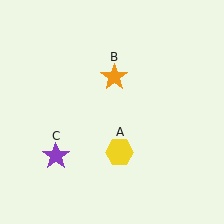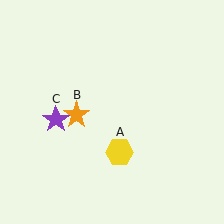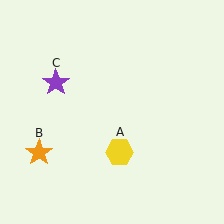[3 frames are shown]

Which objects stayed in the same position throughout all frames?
Yellow hexagon (object A) remained stationary.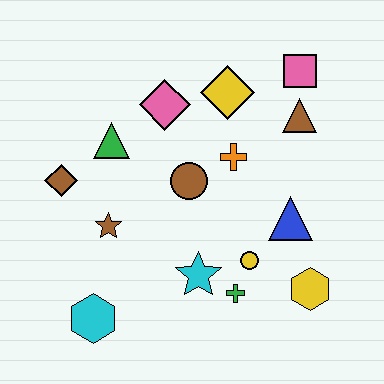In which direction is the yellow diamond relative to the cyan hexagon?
The yellow diamond is above the cyan hexagon.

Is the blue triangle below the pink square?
Yes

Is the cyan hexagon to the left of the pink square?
Yes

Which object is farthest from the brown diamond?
The yellow hexagon is farthest from the brown diamond.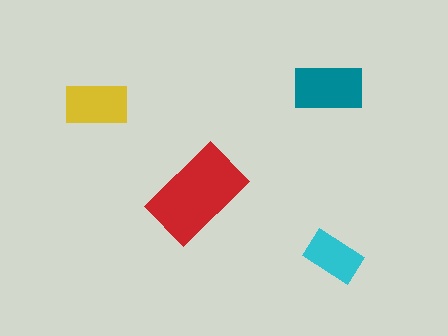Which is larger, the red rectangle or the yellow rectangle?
The red one.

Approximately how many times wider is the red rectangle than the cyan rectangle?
About 1.5 times wider.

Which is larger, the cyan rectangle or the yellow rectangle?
The yellow one.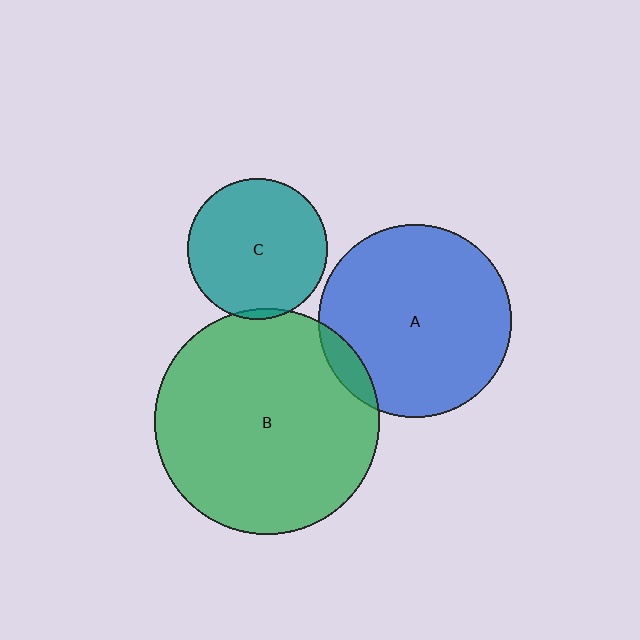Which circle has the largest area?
Circle B (green).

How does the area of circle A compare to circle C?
Approximately 1.9 times.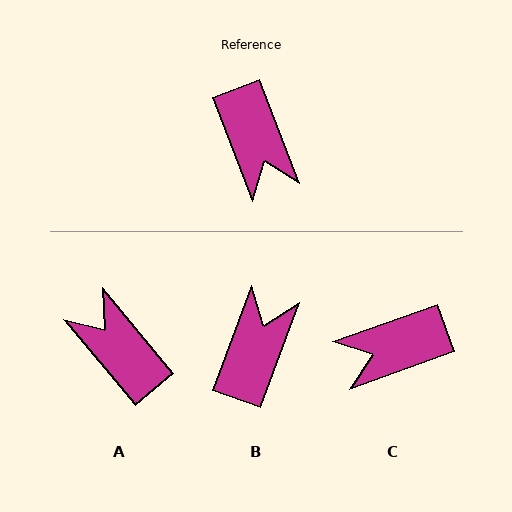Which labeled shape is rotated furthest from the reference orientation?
A, about 161 degrees away.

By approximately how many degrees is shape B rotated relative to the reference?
Approximately 138 degrees counter-clockwise.